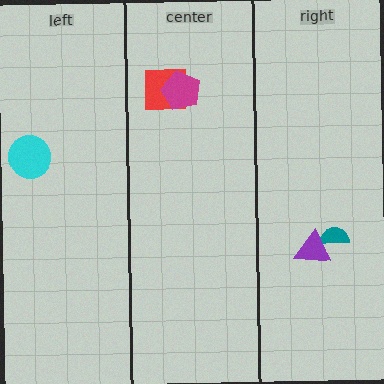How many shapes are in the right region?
2.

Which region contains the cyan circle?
The left region.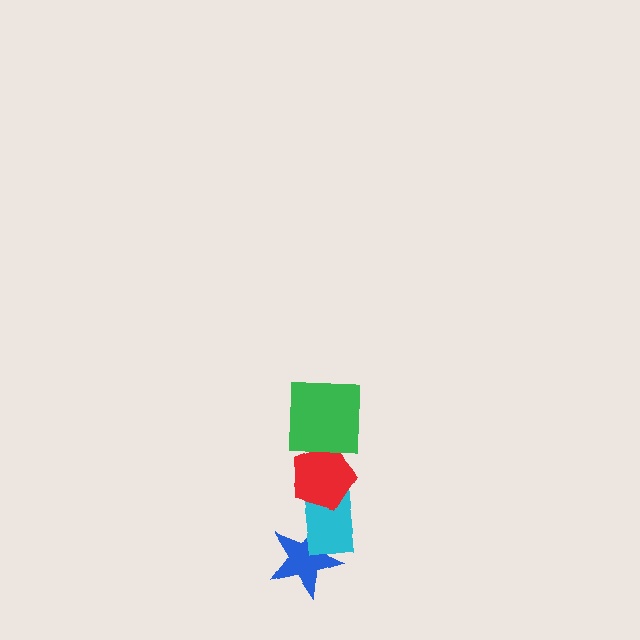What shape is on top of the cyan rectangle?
The red pentagon is on top of the cyan rectangle.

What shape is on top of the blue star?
The cyan rectangle is on top of the blue star.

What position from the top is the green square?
The green square is 1st from the top.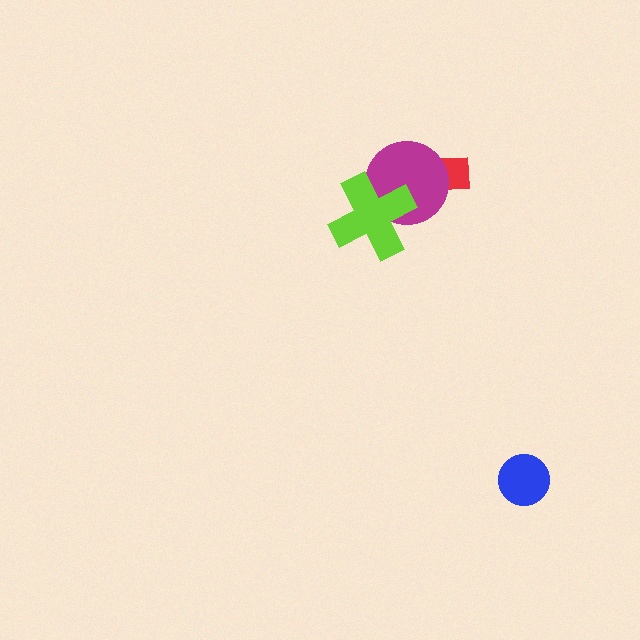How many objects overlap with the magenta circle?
2 objects overlap with the magenta circle.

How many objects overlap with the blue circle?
0 objects overlap with the blue circle.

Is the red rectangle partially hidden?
Yes, it is partially covered by another shape.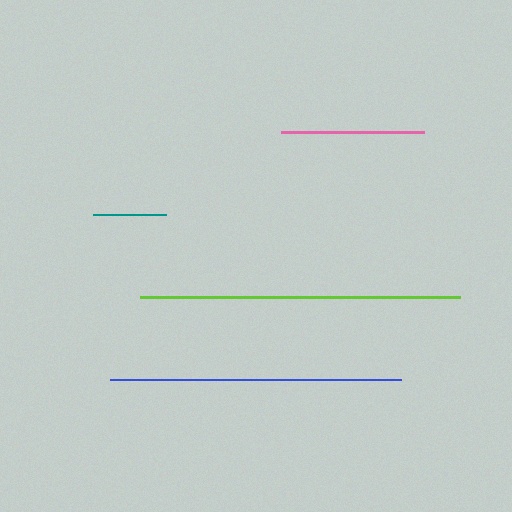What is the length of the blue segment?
The blue segment is approximately 291 pixels long.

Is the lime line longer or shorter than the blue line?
The lime line is longer than the blue line.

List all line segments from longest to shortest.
From longest to shortest: lime, blue, pink, teal.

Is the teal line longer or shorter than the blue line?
The blue line is longer than the teal line.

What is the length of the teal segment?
The teal segment is approximately 73 pixels long.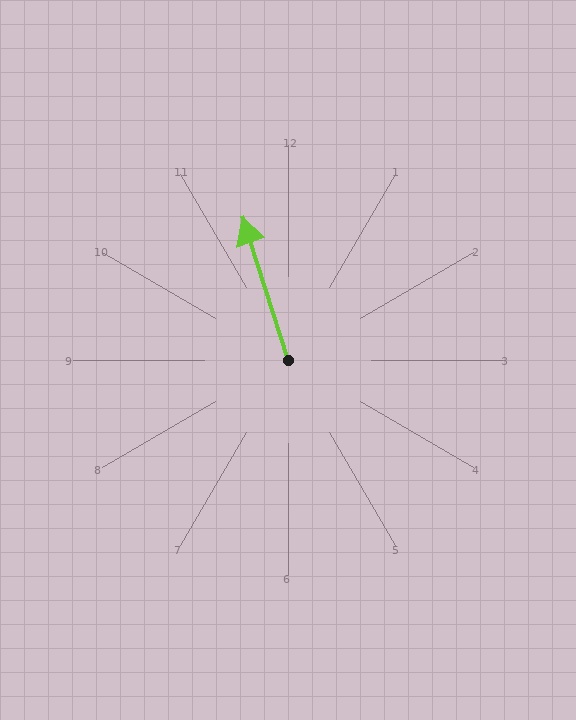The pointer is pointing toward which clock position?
Roughly 11 o'clock.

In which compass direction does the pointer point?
North.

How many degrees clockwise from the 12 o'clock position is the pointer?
Approximately 342 degrees.